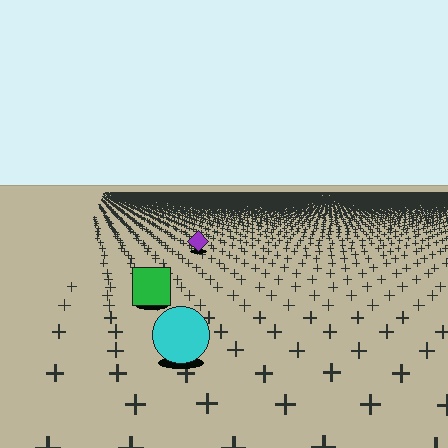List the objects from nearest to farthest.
From nearest to farthest: the cyan circle, the green square, the purple diamond.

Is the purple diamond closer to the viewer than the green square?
No. The green square is closer — you can tell from the texture gradient: the ground texture is coarser near it.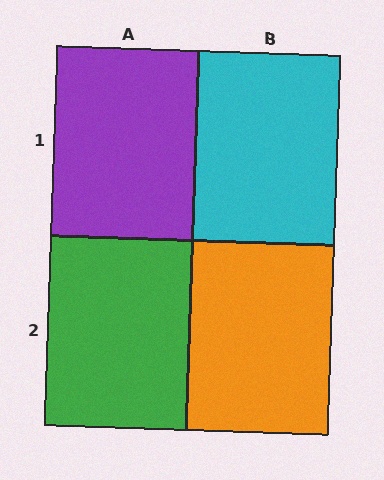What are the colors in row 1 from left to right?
Purple, cyan.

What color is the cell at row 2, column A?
Green.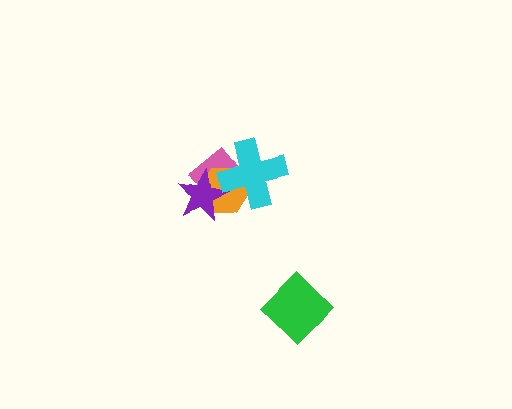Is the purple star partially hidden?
Yes, it is partially covered by another shape.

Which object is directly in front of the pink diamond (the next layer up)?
The orange hexagon is directly in front of the pink diamond.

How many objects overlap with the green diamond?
0 objects overlap with the green diamond.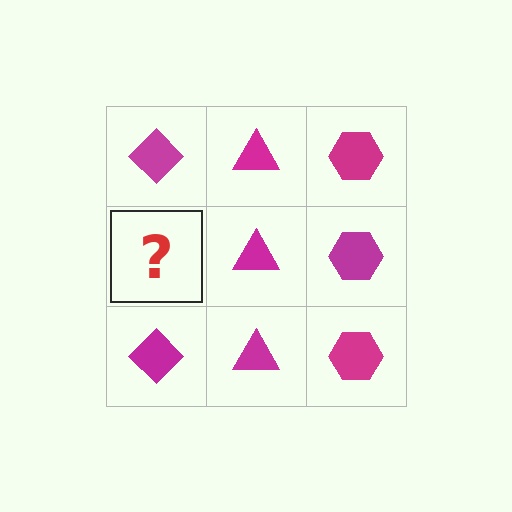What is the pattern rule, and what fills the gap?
The rule is that each column has a consistent shape. The gap should be filled with a magenta diamond.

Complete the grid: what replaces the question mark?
The question mark should be replaced with a magenta diamond.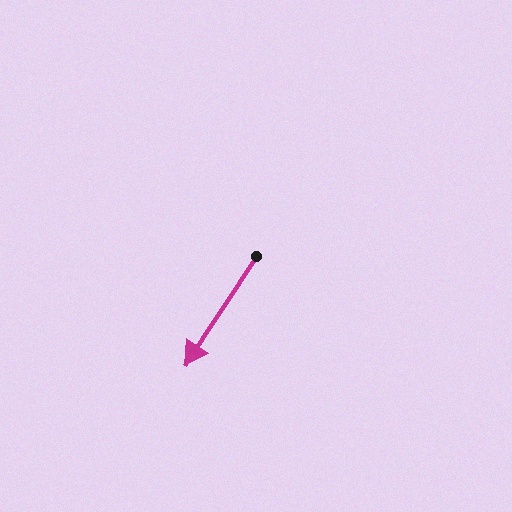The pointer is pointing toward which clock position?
Roughly 7 o'clock.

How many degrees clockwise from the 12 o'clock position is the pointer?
Approximately 213 degrees.